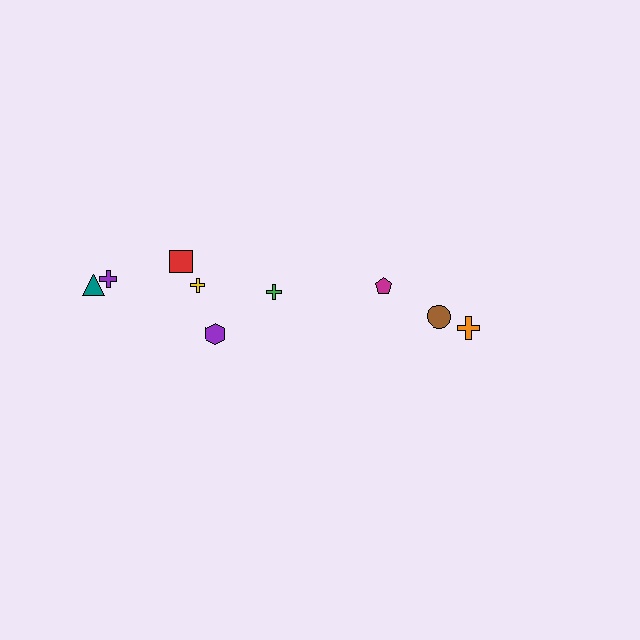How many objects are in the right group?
There are 3 objects.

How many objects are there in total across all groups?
There are 9 objects.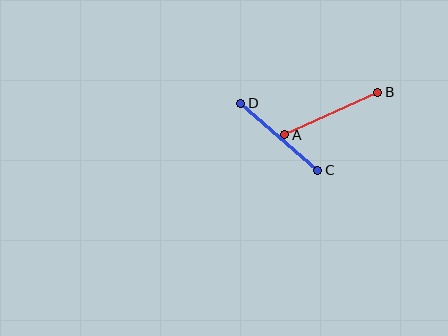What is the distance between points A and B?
The distance is approximately 102 pixels.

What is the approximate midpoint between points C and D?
The midpoint is at approximately (279, 137) pixels.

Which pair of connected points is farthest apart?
Points C and D are farthest apart.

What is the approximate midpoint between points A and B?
The midpoint is at approximately (331, 113) pixels.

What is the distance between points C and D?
The distance is approximately 102 pixels.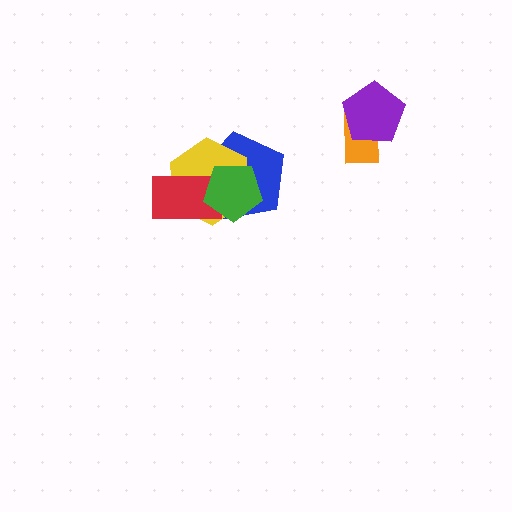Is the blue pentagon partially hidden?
Yes, it is partially covered by another shape.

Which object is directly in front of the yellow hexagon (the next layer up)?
The red rectangle is directly in front of the yellow hexagon.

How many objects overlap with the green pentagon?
3 objects overlap with the green pentagon.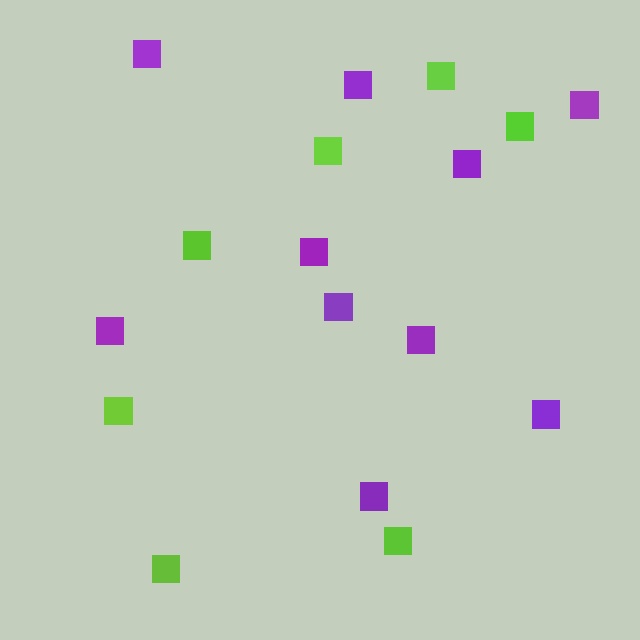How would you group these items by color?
There are 2 groups: one group of purple squares (10) and one group of lime squares (7).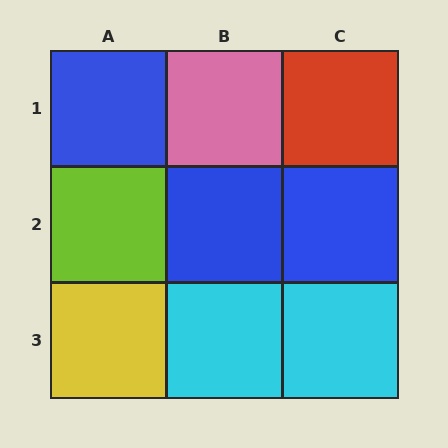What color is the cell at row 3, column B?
Cyan.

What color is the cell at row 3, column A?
Yellow.